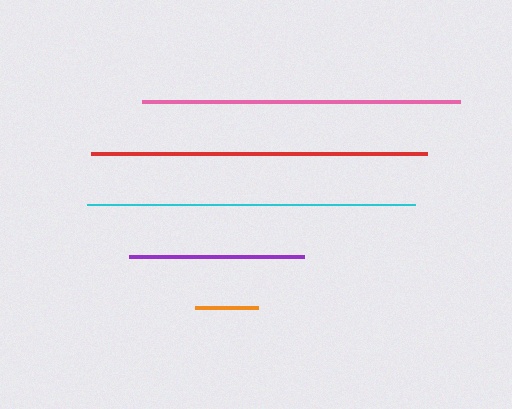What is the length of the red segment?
The red segment is approximately 336 pixels long.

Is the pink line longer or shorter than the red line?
The red line is longer than the pink line.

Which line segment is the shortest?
The orange line is the shortest at approximately 63 pixels.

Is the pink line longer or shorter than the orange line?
The pink line is longer than the orange line.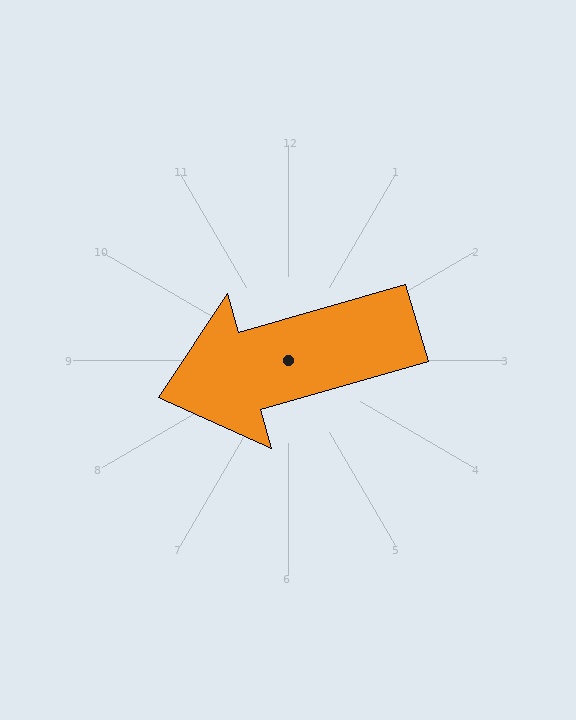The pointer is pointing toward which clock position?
Roughly 8 o'clock.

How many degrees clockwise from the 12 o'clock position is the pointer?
Approximately 254 degrees.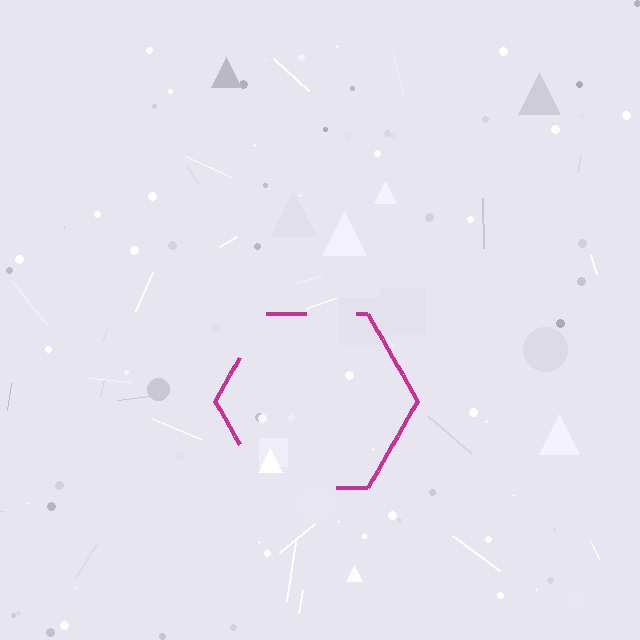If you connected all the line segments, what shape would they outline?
They would outline a hexagon.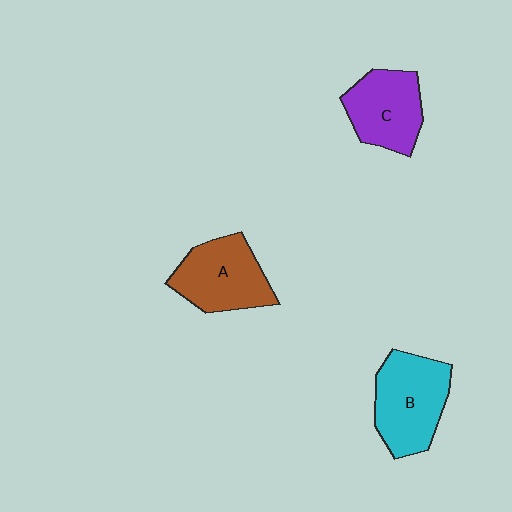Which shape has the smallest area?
Shape C (purple).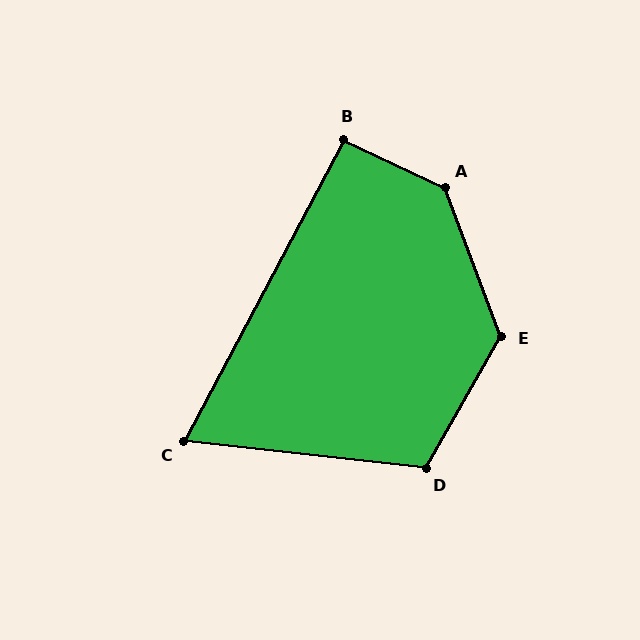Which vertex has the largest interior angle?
A, at approximately 136 degrees.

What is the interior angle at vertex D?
Approximately 113 degrees (obtuse).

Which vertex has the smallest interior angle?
C, at approximately 68 degrees.